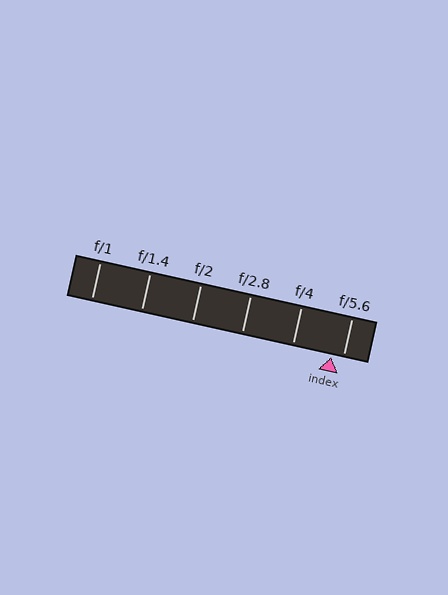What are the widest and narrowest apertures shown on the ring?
The widest aperture shown is f/1 and the narrowest is f/5.6.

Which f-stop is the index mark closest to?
The index mark is closest to f/5.6.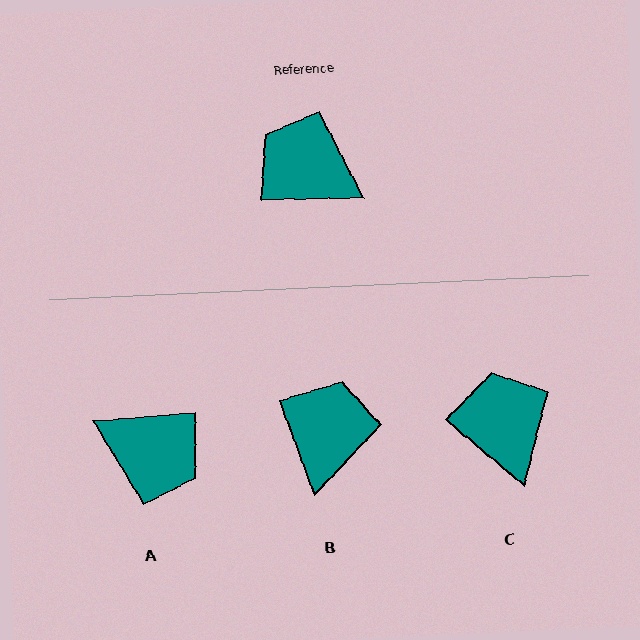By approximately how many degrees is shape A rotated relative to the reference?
Approximately 177 degrees clockwise.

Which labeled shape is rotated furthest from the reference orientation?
A, about 177 degrees away.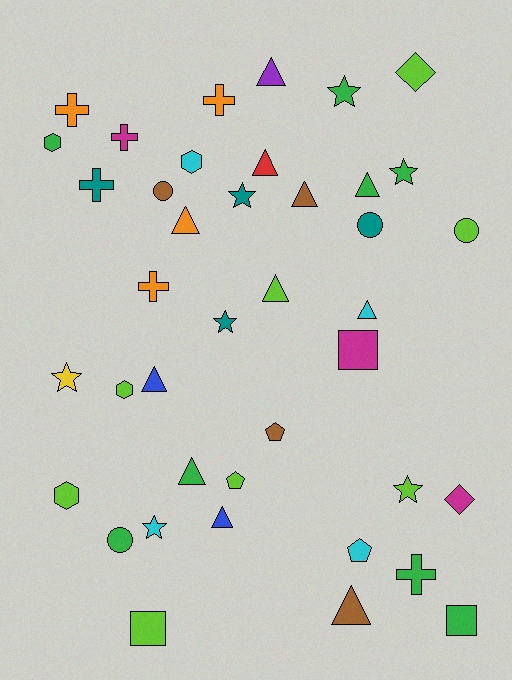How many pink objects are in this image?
There are no pink objects.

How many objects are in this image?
There are 40 objects.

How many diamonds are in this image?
There are 2 diamonds.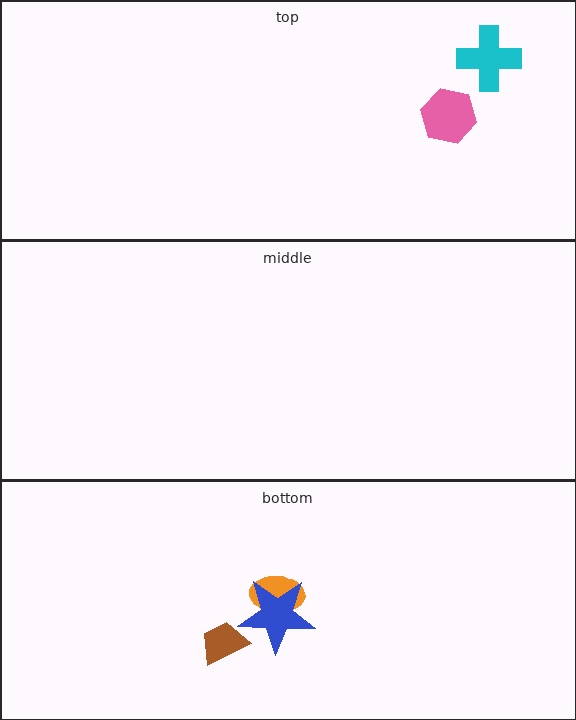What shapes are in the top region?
The cyan cross, the pink hexagon.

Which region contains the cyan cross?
The top region.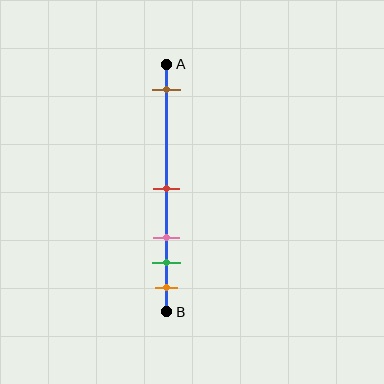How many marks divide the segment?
There are 5 marks dividing the segment.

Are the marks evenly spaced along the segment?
No, the marks are not evenly spaced.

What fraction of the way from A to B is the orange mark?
The orange mark is approximately 90% (0.9) of the way from A to B.